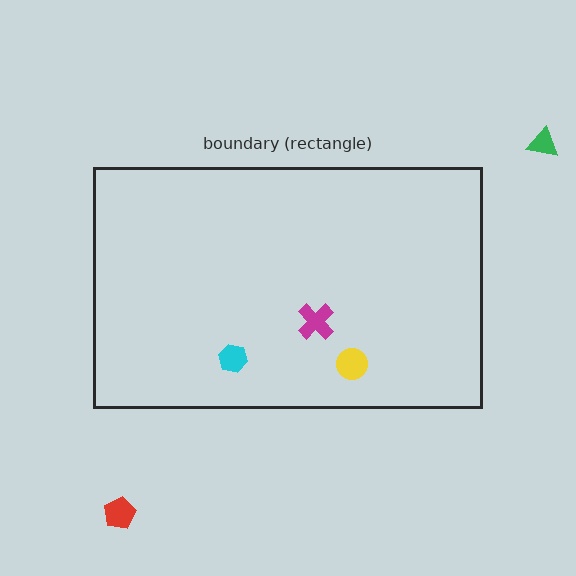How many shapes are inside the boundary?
3 inside, 2 outside.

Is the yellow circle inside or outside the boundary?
Inside.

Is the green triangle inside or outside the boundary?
Outside.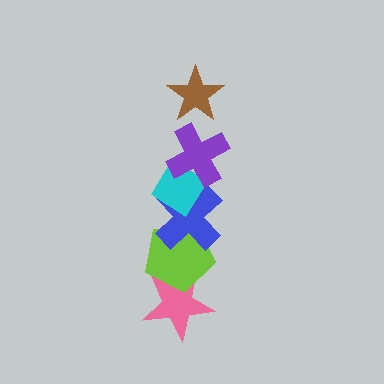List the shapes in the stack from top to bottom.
From top to bottom: the brown star, the purple cross, the cyan diamond, the blue cross, the lime pentagon, the pink star.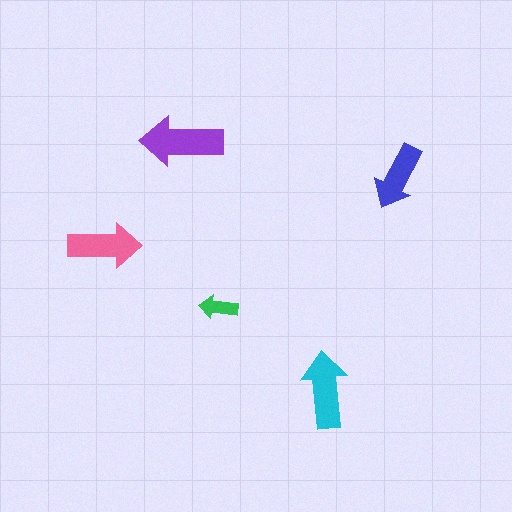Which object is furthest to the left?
The pink arrow is leftmost.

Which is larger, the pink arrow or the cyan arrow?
The cyan one.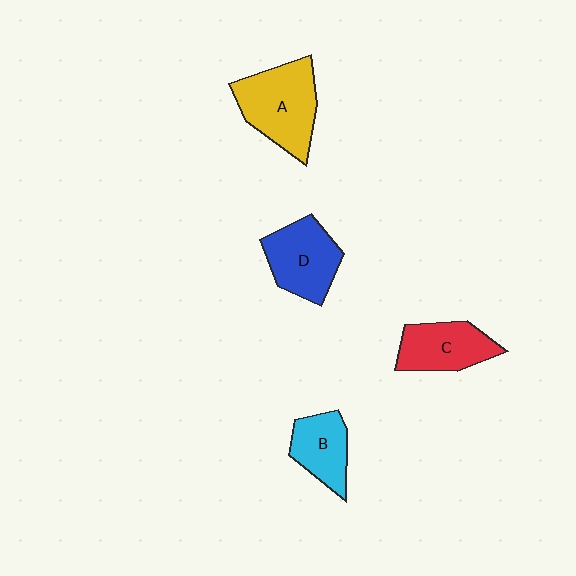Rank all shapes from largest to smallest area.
From largest to smallest: A (yellow), D (blue), C (red), B (cyan).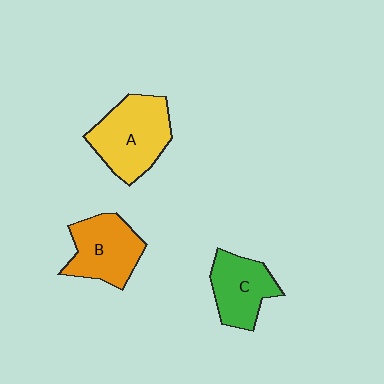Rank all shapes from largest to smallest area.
From largest to smallest: A (yellow), B (orange), C (green).